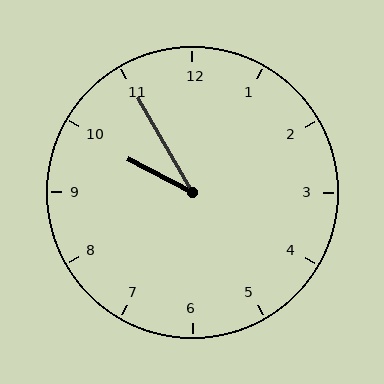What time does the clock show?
9:55.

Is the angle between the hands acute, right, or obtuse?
It is acute.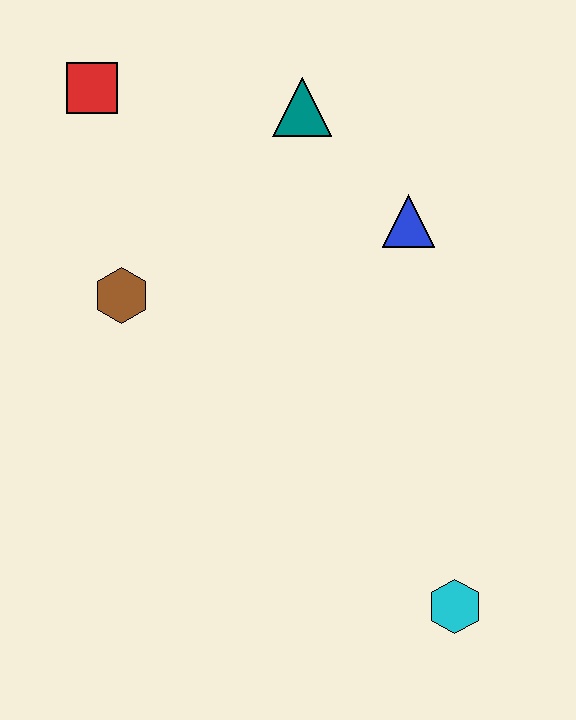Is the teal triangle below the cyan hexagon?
No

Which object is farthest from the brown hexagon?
The cyan hexagon is farthest from the brown hexagon.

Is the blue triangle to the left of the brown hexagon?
No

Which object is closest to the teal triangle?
The blue triangle is closest to the teal triangle.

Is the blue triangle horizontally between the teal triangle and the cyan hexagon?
Yes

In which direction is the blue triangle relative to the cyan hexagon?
The blue triangle is above the cyan hexagon.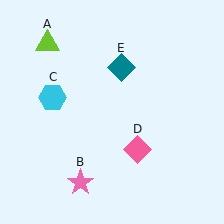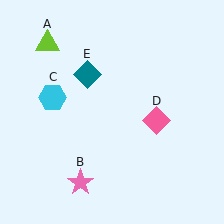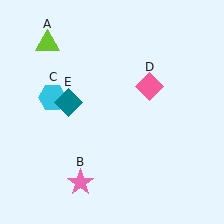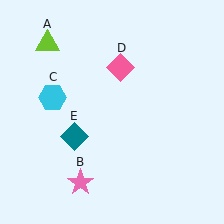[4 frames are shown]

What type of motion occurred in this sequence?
The pink diamond (object D), teal diamond (object E) rotated counterclockwise around the center of the scene.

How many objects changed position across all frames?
2 objects changed position: pink diamond (object D), teal diamond (object E).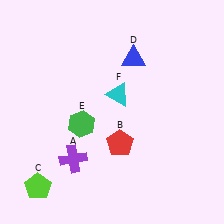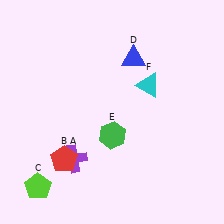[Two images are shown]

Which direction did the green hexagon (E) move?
The green hexagon (E) moved right.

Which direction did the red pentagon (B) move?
The red pentagon (B) moved left.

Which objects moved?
The objects that moved are: the red pentagon (B), the green hexagon (E), the cyan triangle (F).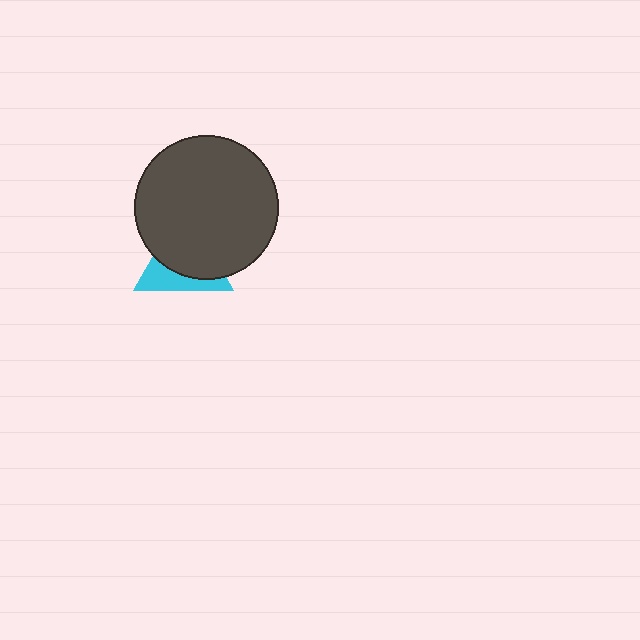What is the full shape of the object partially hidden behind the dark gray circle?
The partially hidden object is a cyan triangle.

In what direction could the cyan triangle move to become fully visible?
The cyan triangle could move down. That would shift it out from behind the dark gray circle entirely.